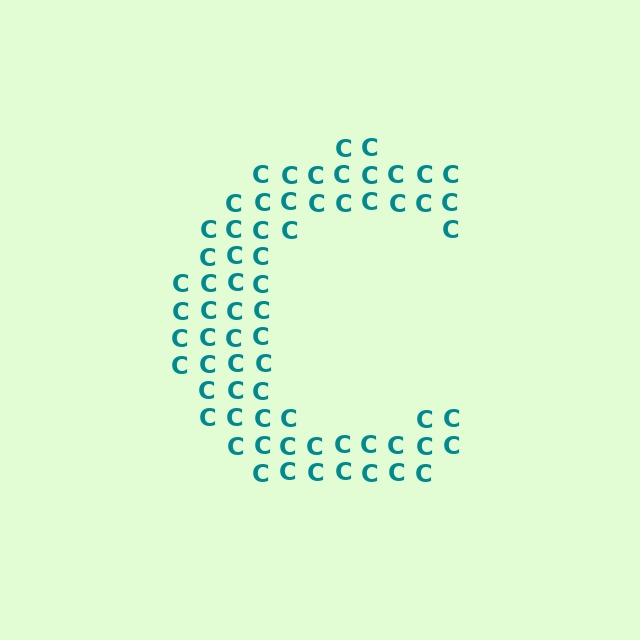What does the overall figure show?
The overall figure shows the letter C.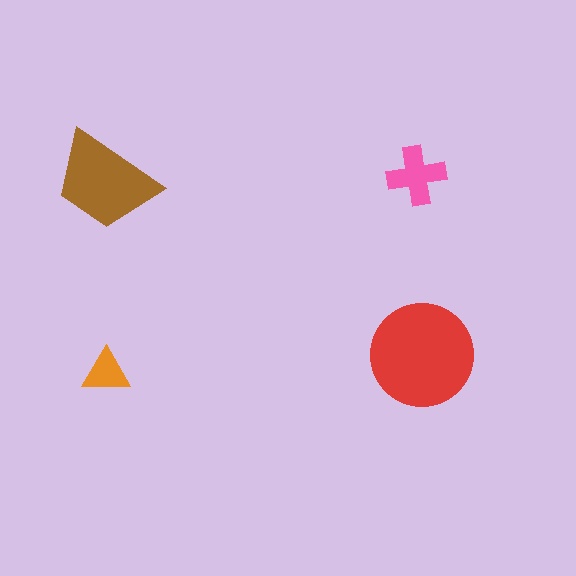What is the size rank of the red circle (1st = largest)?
1st.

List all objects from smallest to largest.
The orange triangle, the pink cross, the brown trapezoid, the red circle.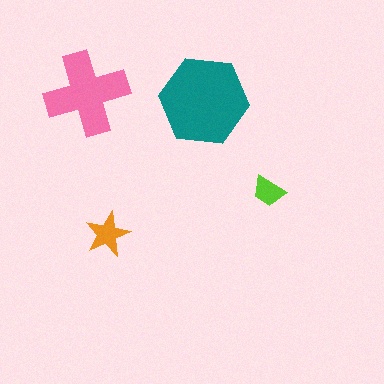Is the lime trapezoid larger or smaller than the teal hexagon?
Smaller.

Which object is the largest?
The teal hexagon.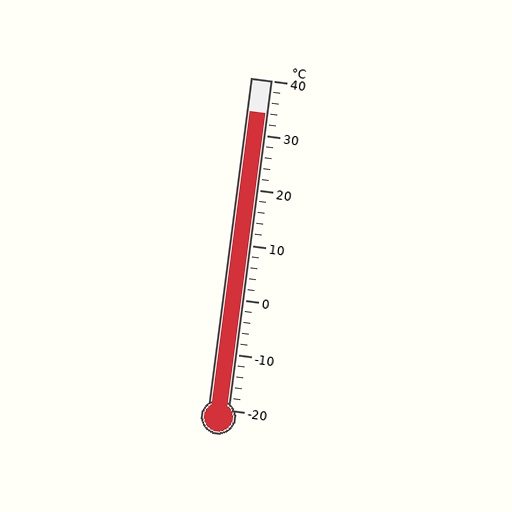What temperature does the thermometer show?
The thermometer shows approximately 34°C.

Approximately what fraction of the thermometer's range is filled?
The thermometer is filled to approximately 90% of its range.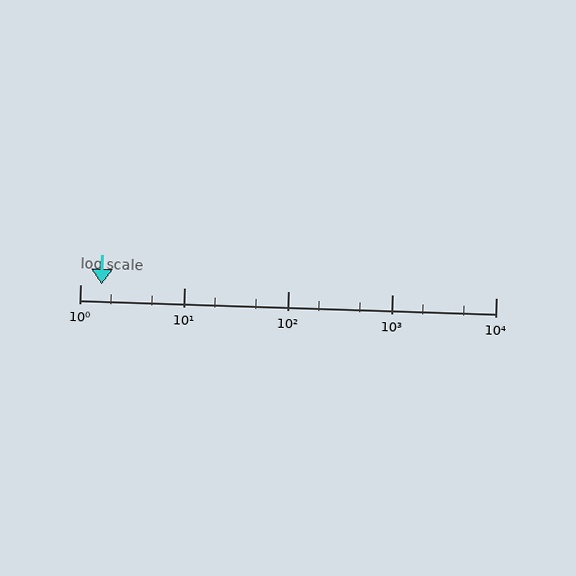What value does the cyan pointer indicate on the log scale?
The pointer indicates approximately 1.6.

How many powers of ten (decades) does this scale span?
The scale spans 4 decades, from 1 to 10000.